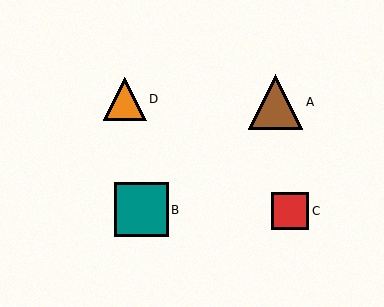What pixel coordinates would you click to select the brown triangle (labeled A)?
Click at (276, 102) to select the brown triangle A.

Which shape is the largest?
The brown triangle (labeled A) is the largest.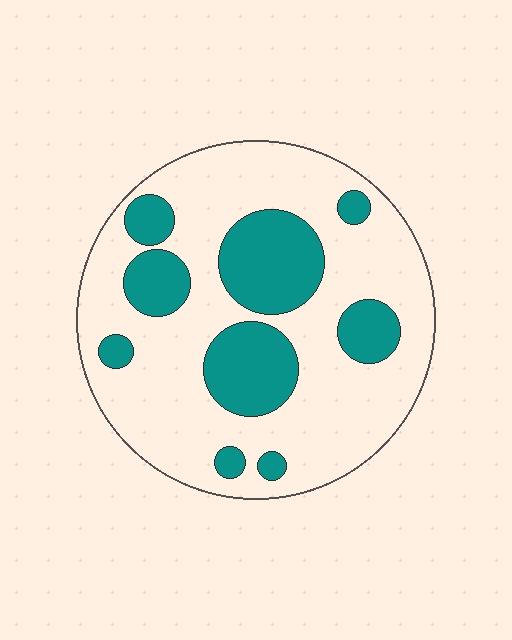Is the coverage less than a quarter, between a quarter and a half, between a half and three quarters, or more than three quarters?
Between a quarter and a half.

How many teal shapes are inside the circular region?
9.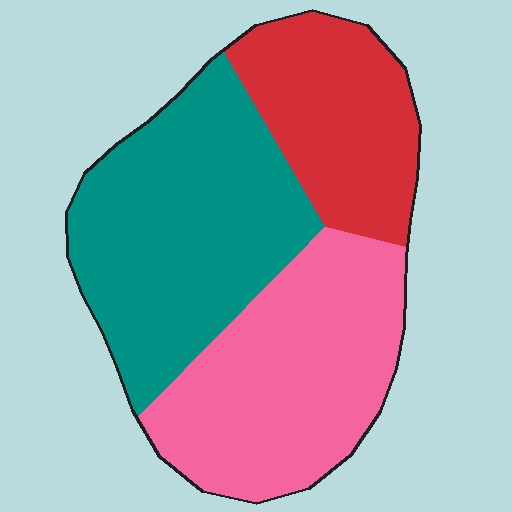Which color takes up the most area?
Teal, at roughly 40%.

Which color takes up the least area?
Red, at roughly 25%.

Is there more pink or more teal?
Teal.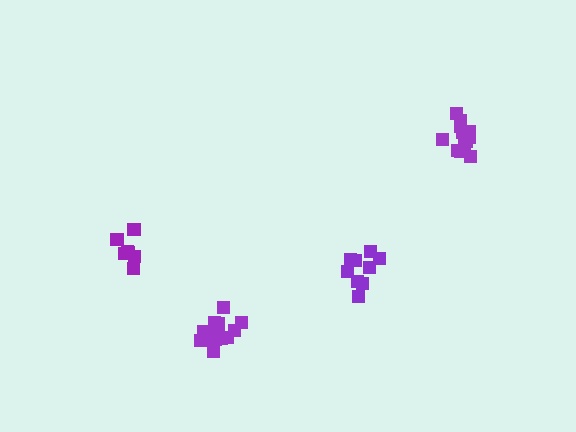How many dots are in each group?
Group 1: 14 dots, Group 2: 9 dots, Group 3: 12 dots, Group 4: 8 dots (43 total).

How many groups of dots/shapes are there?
There are 4 groups.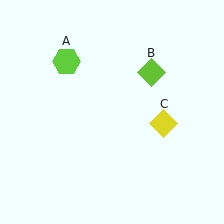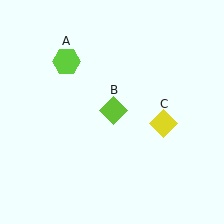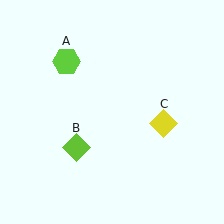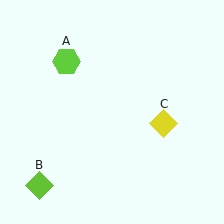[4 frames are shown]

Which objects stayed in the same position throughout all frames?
Lime hexagon (object A) and yellow diamond (object C) remained stationary.